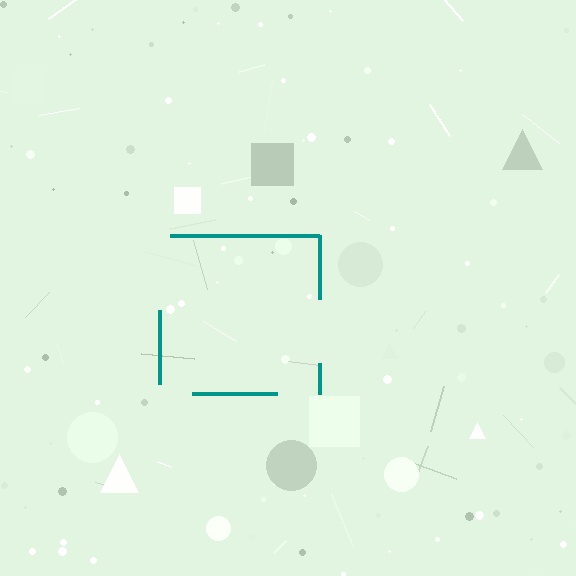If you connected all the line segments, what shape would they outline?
They would outline a square.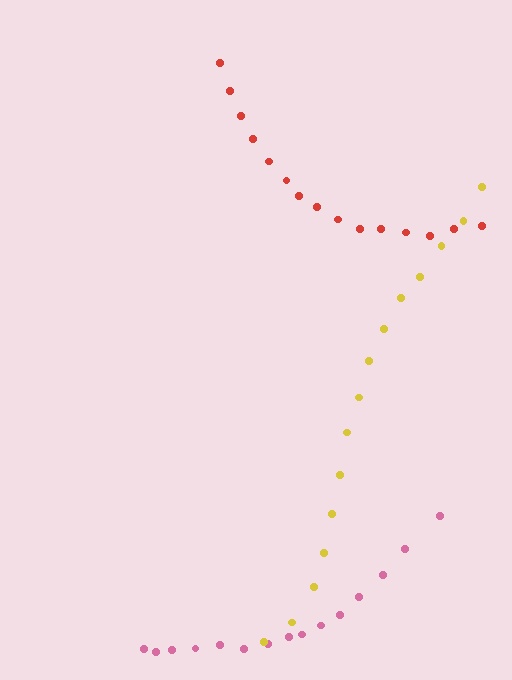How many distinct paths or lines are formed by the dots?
There are 3 distinct paths.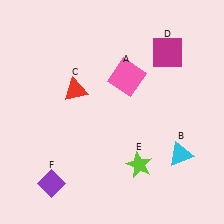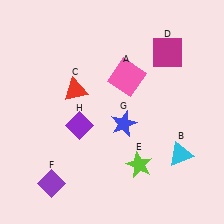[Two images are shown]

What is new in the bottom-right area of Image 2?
A blue star (G) was added in the bottom-right area of Image 2.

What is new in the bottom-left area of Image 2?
A purple diamond (H) was added in the bottom-left area of Image 2.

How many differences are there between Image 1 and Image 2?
There are 2 differences between the two images.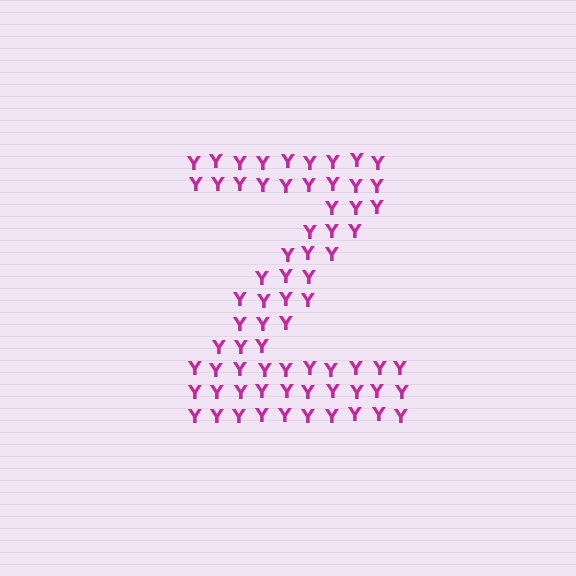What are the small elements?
The small elements are letter Y's.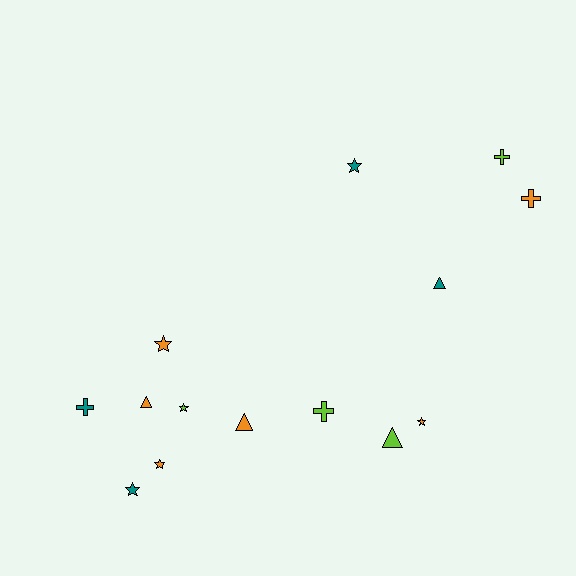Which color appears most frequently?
Orange, with 6 objects.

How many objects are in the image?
There are 14 objects.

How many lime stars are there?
There is 1 lime star.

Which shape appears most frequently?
Star, with 6 objects.